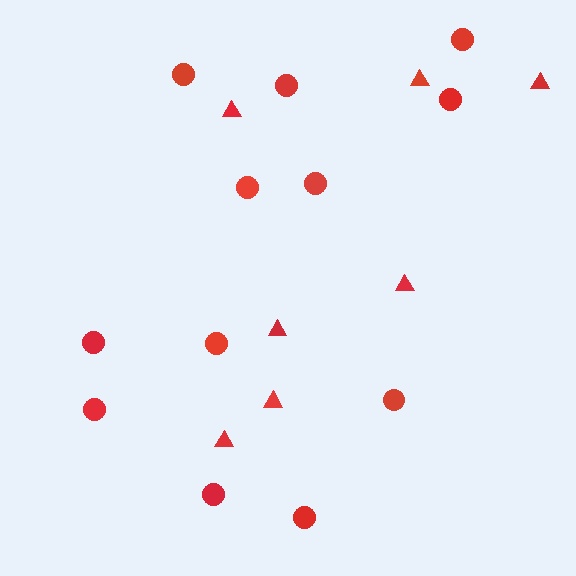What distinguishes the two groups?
There are 2 groups: one group of circles (12) and one group of triangles (7).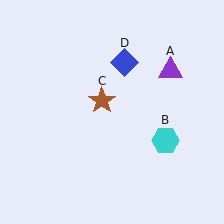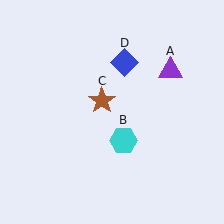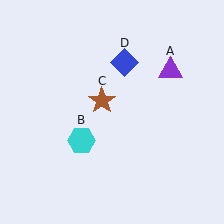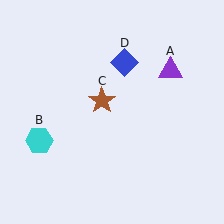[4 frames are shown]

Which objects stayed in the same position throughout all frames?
Purple triangle (object A) and brown star (object C) and blue diamond (object D) remained stationary.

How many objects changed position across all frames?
1 object changed position: cyan hexagon (object B).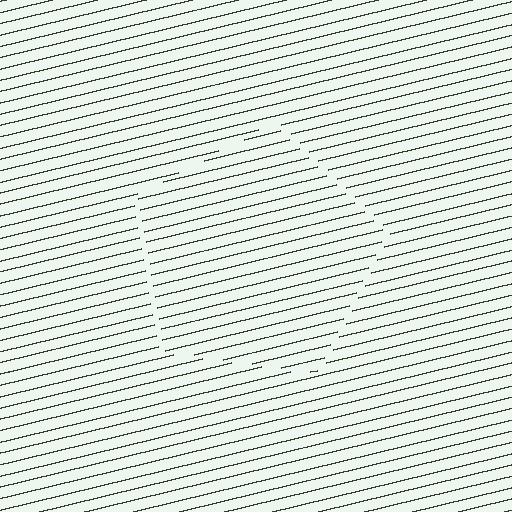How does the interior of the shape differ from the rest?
The interior of the shape contains the same grating, shifted by half a period — the contour is defined by the phase discontinuity where line-ends from the inner and outer gratings abut.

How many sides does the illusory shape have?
5 sides — the line-ends trace a pentagon.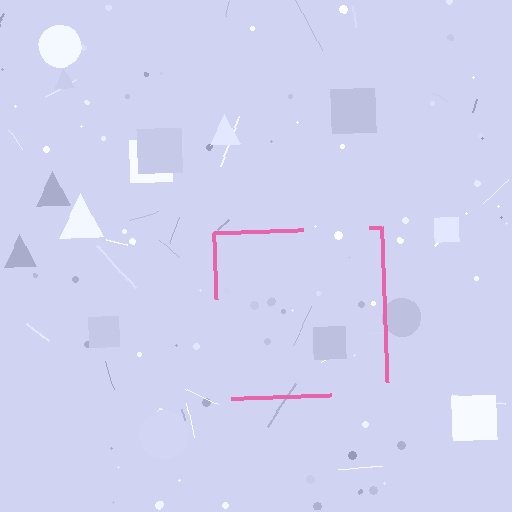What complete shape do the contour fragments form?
The contour fragments form a square.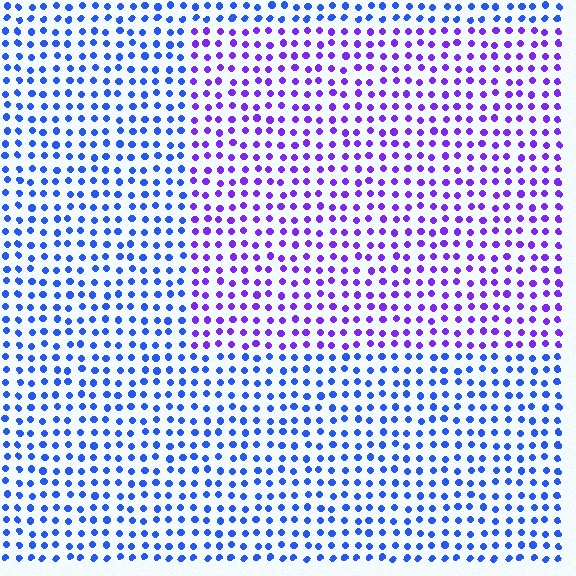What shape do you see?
I see a rectangle.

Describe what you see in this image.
The image is filled with small blue elements in a uniform arrangement. A rectangle-shaped region is visible where the elements are tinted to a slightly different hue, forming a subtle color boundary.